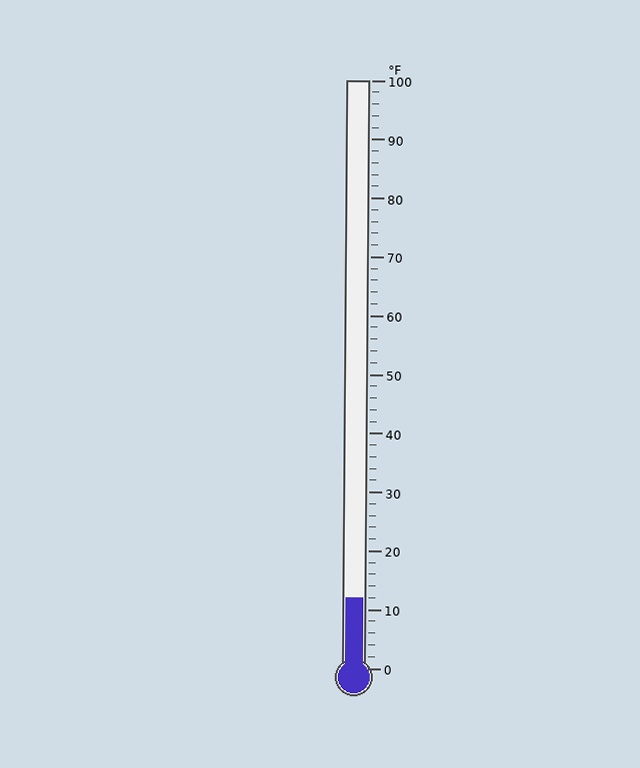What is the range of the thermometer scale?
The thermometer scale ranges from 0°F to 100°F.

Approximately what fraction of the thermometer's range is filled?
The thermometer is filled to approximately 10% of its range.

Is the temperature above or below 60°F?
The temperature is below 60°F.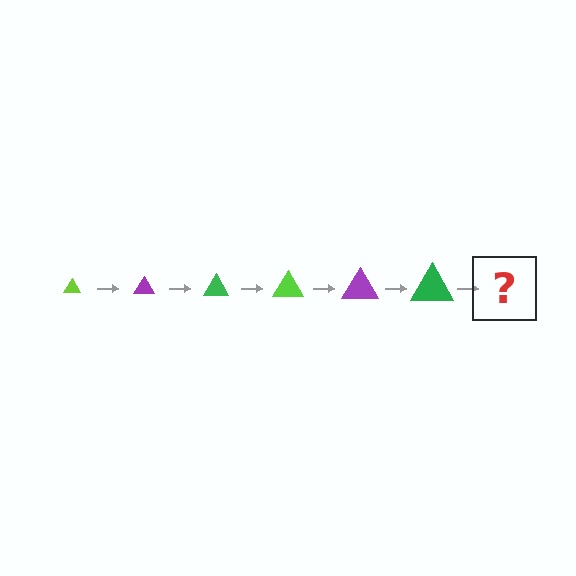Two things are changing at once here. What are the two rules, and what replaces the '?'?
The two rules are that the triangle grows larger each step and the color cycles through lime, purple, and green. The '?' should be a lime triangle, larger than the previous one.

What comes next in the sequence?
The next element should be a lime triangle, larger than the previous one.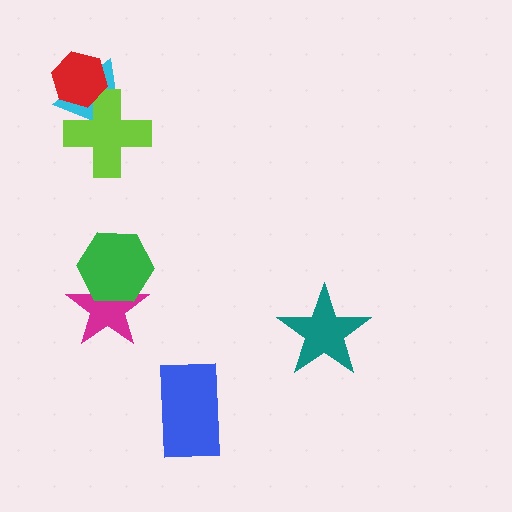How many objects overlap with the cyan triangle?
2 objects overlap with the cyan triangle.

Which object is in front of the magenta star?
The green hexagon is in front of the magenta star.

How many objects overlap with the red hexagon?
2 objects overlap with the red hexagon.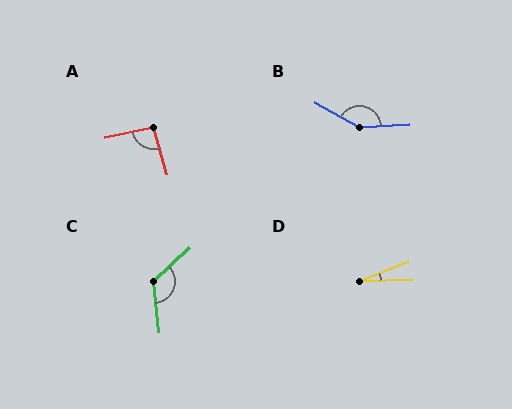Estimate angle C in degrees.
Approximately 127 degrees.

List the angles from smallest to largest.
D (19°), A (94°), C (127°), B (148°).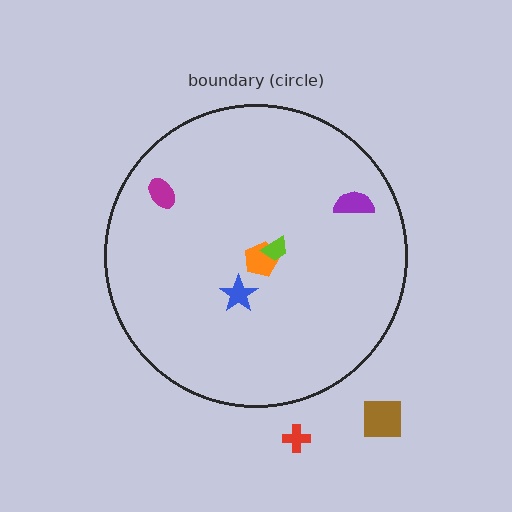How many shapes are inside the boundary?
5 inside, 2 outside.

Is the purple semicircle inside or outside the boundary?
Inside.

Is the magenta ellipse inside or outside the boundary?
Inside.